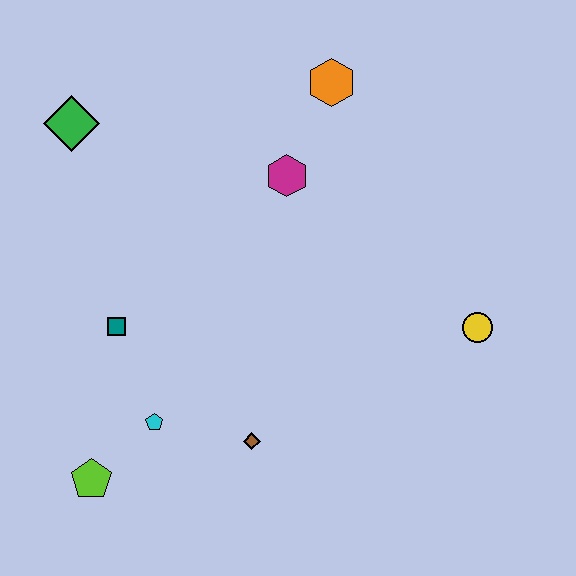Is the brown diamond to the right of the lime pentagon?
Yes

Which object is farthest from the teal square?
The yellow circle is farthest from the teal square.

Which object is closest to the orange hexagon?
The magenta hexagon is closest to the orange hexagon.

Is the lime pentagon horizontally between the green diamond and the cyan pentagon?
Yes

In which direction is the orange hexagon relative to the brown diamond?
The orange hexagon is above the brown diamond.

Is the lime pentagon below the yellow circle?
Yes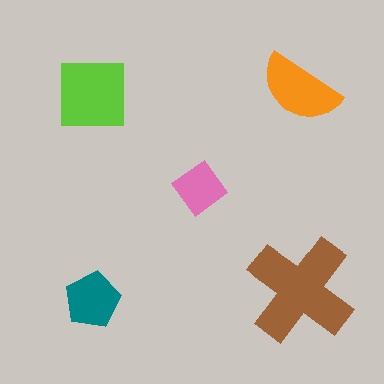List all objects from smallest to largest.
The pink diamond, the teal pentagon, the orange semicircle, the lime square, the brown cross.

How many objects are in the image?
There are 5 objects in the image.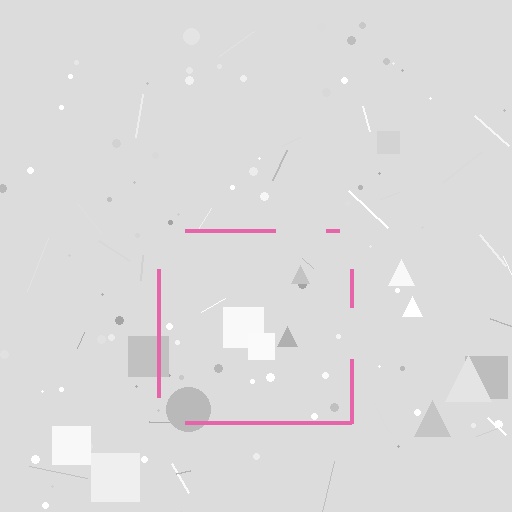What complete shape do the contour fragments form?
The contour fragments form a square.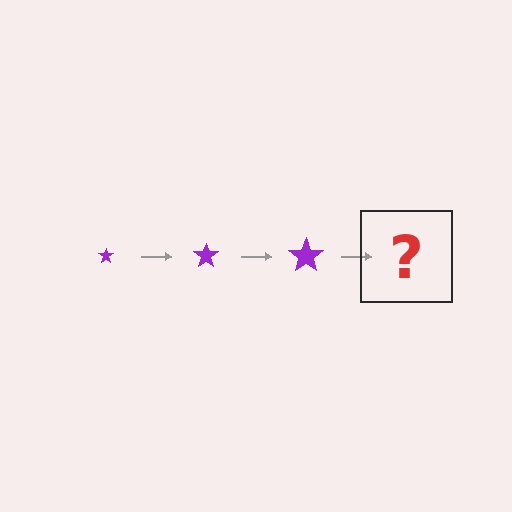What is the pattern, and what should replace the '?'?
The pattern is that the star gets progressively larger each step. The '?' should be a purple star, larger than the previous one.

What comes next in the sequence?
The next element should be a purple star, larger than the previous one.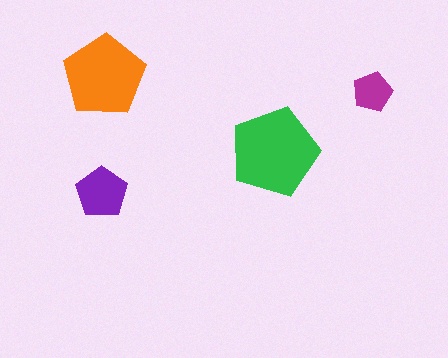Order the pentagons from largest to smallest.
the green one, the orange one, the purple one, the magenta one.